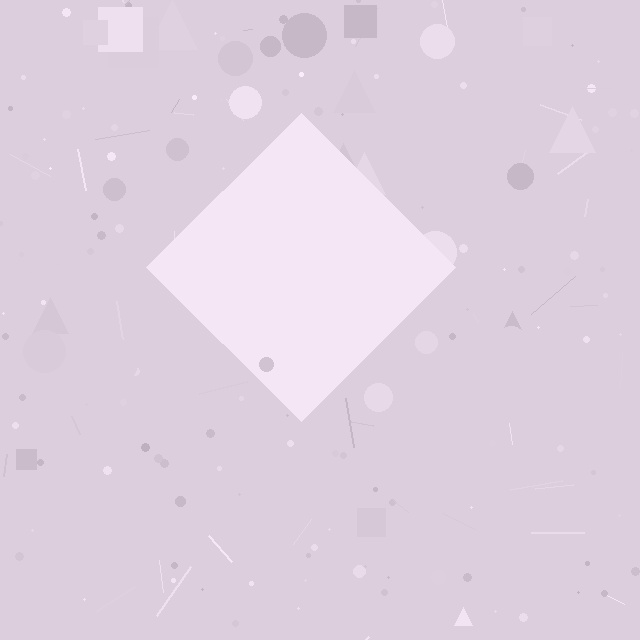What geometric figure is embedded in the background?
A diamond is embedded in the background.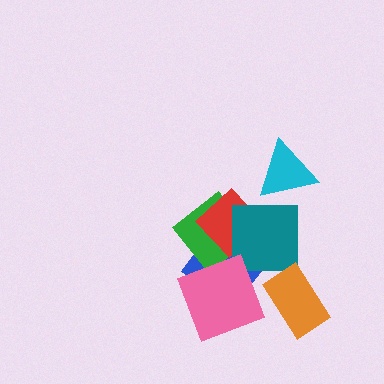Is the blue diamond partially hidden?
Yes, it is partially covered by another shape.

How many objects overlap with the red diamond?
3 objects overlap with the red diamond.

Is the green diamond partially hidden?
Yes, it is partially covered by another shape.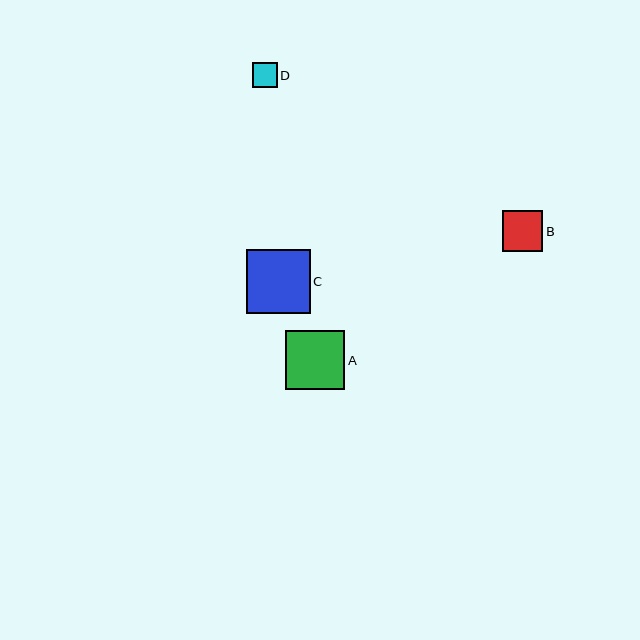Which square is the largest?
Square C is the largest with a size of approximately 64 pixels.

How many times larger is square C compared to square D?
Square C is approximately 2.6 times the size of square D.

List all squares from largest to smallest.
From largest to smallest: C, A, B, D.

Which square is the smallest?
Square D is the smallest with a size of approximately 25 pixels.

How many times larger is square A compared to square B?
Square A is approximately 1.4 times the size of square B.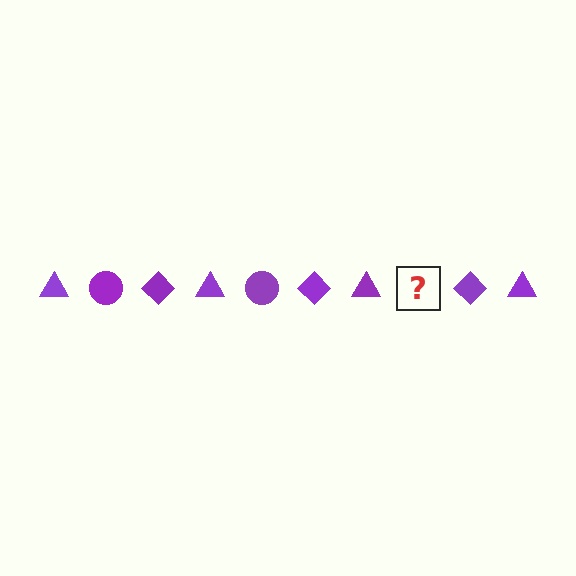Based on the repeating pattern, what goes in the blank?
The blank should be a purple circle.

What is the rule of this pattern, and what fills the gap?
The rule is that the pattern cycles through triangle, circle, diamond shapes in purple. The gap should be filled with a purple circle.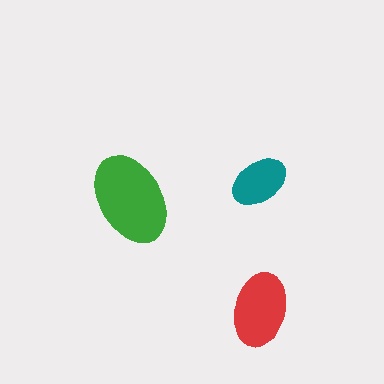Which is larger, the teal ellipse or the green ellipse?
The green one.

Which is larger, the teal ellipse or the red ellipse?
The red one.